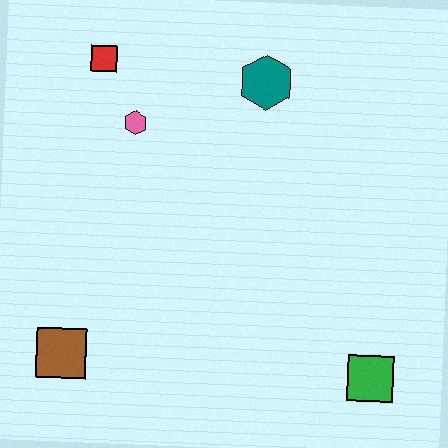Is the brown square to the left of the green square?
Yes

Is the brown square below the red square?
Yes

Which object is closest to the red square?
The pink hexagon is closest to the red square.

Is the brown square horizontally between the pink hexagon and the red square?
No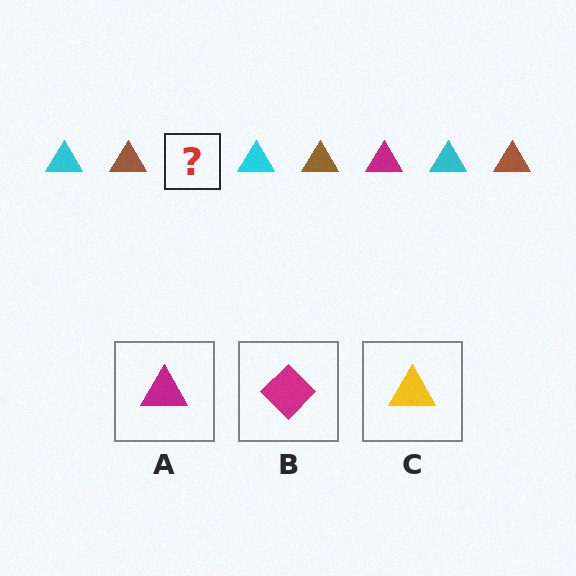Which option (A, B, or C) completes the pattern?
A.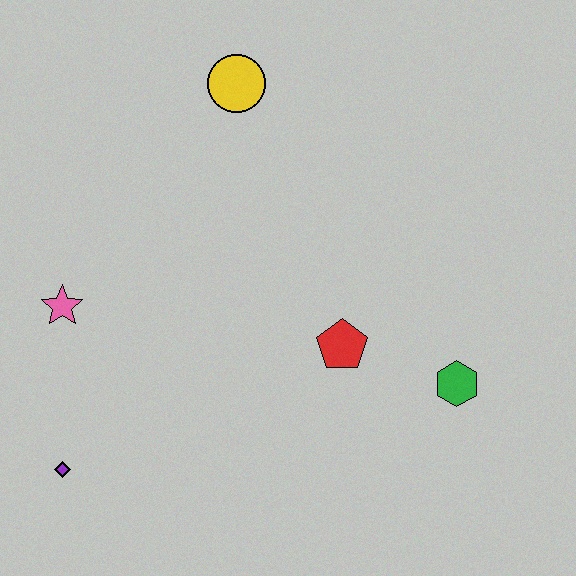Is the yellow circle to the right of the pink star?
Yes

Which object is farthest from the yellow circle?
The purple diamond is farthest from the yellow circle.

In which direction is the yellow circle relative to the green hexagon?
The yellow circle is above the green hexagon.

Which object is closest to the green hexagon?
The red pentagon is closest to the green hexagon.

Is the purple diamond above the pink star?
No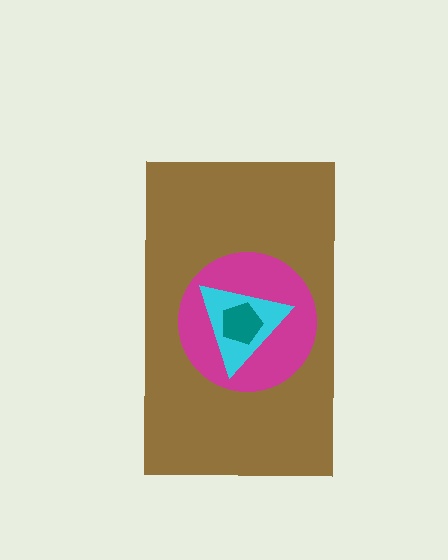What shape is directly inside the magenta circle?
The cyan triangle.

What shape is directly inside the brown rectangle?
The magenta circle.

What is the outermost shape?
The brown rectangle.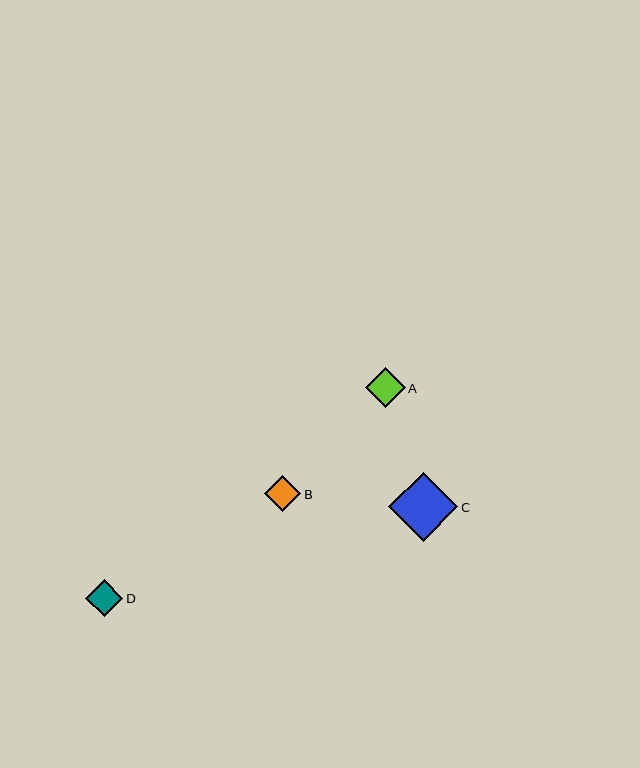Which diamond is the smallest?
Diamond B is the smallest with a size of approximately 37 pixels.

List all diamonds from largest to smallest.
From largest to smallest: C, A, D, B.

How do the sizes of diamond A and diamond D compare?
Diamond A and diamond D are approximately the same size.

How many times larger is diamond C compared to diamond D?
Diamond C is approximately 1.9 times the size of diamond D.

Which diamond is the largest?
Diamond C is the largest with a size of approximately 69 pixels.